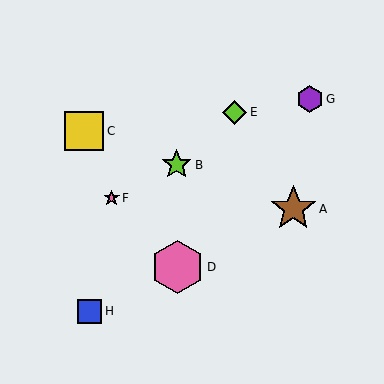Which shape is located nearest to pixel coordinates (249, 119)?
The lime diamond (labeled E) at (235, 112) is nearest to that location.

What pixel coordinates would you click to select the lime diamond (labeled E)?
Click at (235, 112) to select the lime diamond E.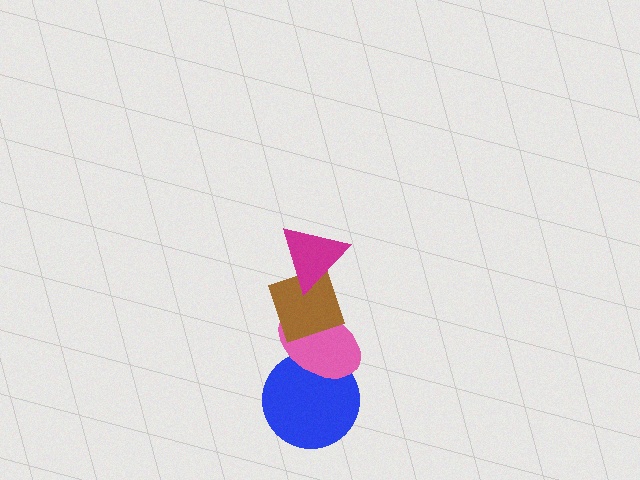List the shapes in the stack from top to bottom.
From top to bottom: the magenta triangle, the brown diamond, the pink ellipse, the blue circle.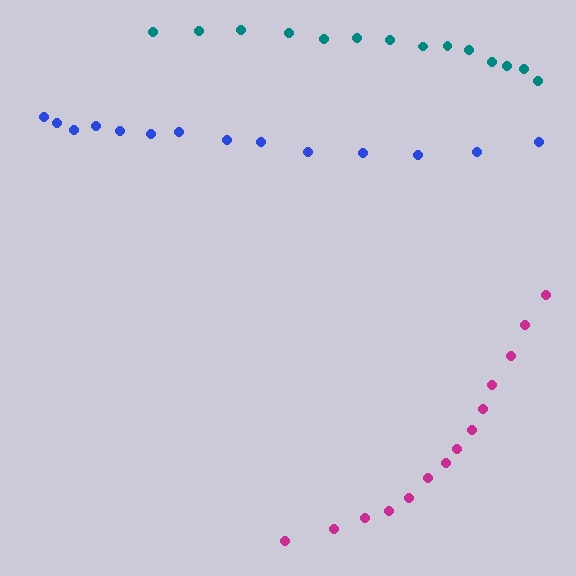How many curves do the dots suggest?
There are 3 distinct paths.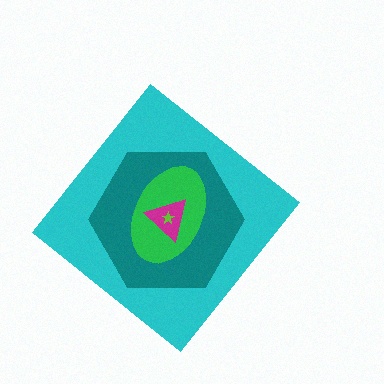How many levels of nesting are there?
5.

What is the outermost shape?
The cyan diamond.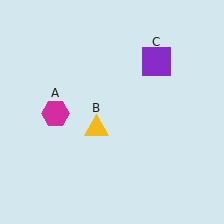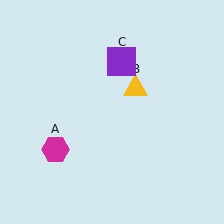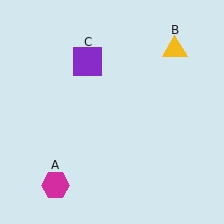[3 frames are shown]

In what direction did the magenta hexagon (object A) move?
The magenta hexagon (object A) moved down.